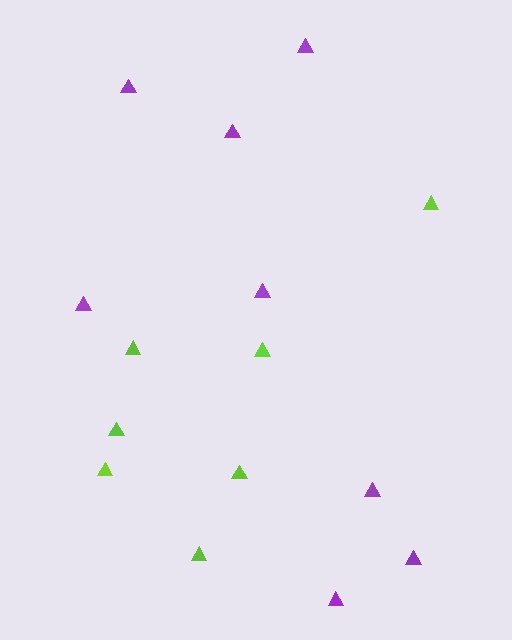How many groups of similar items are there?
There are 2 groups: one group of purple triangles (8) and one group of lime triangles (7).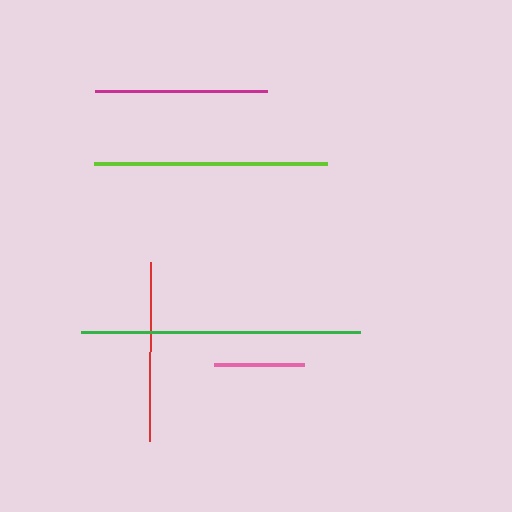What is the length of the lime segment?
The lime segment is approximately 233 pixels long.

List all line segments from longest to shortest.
From longest to shortest: green, lime, red, magenta, pink.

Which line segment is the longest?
The green line is the longest at approximately 280 pixels.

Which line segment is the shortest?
The pink line is the shortest at approximately 91 pixels.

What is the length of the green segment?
The green segment is approximately 280 pixels long.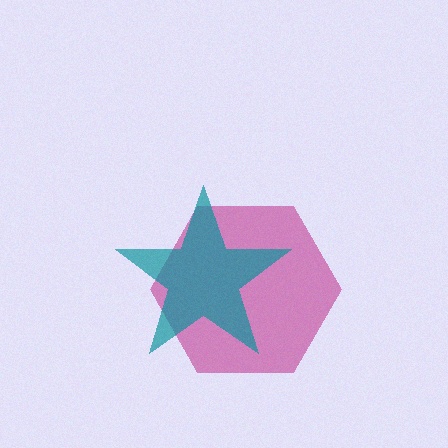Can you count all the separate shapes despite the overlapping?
Yes, there are 2 separate shapes.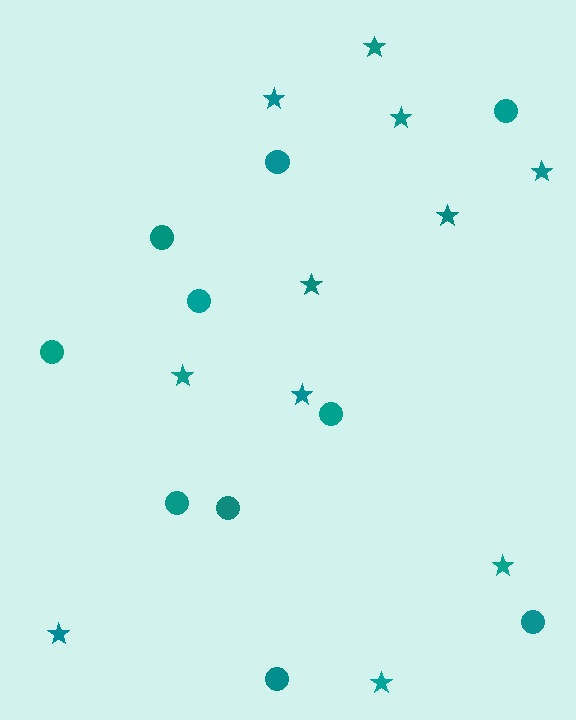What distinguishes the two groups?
There are 2 groups: one group of stars (11) and one group of circles (10).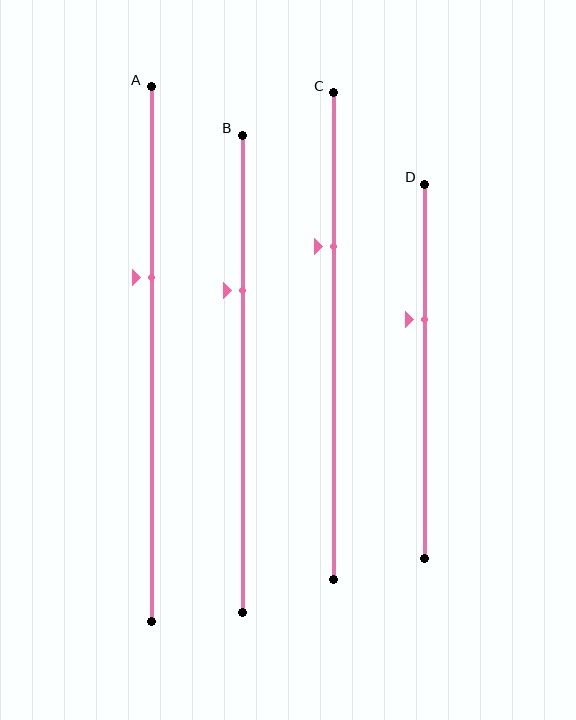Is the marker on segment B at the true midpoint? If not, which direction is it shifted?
No, the marker on segment B is shifted upward by about 17% of the segment length.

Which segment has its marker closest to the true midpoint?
Segment D has its marker closest to the true midpoint.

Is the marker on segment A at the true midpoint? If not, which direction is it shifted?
No, the marker on segment A is shifted upward by about 14% of the segment length.